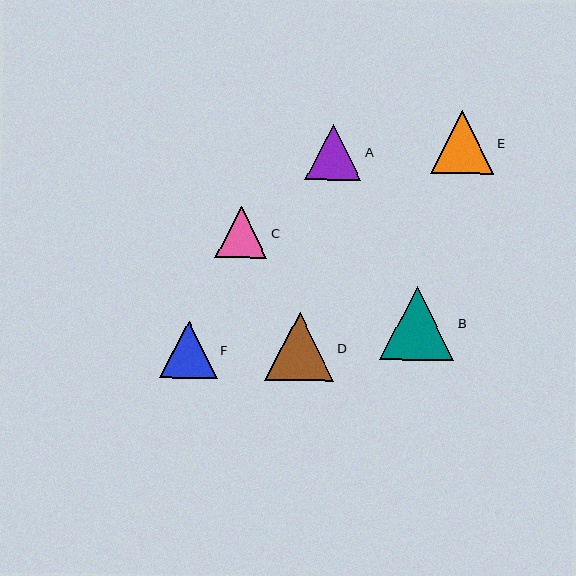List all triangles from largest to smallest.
From largest to smallest: B, D, E, F, A, C.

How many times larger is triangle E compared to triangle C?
Triangle E is approximately 1.2 times the size of triangle C.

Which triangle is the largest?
Triangle B is the largest with a size of approximately 74 pixels.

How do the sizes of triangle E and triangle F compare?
Triangle E and triangle F are approximately the same size.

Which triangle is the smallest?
Triangle C is the smallest with a size of approximately 52 pixels.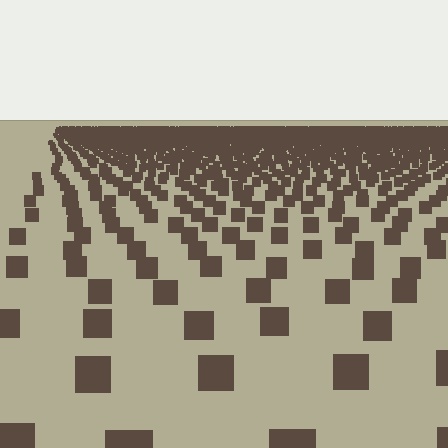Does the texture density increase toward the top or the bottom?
Density increases toward the top.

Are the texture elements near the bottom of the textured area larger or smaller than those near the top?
Larger. Near the bottom, elements are closer to the viewer and appear at a bigger on-screen size.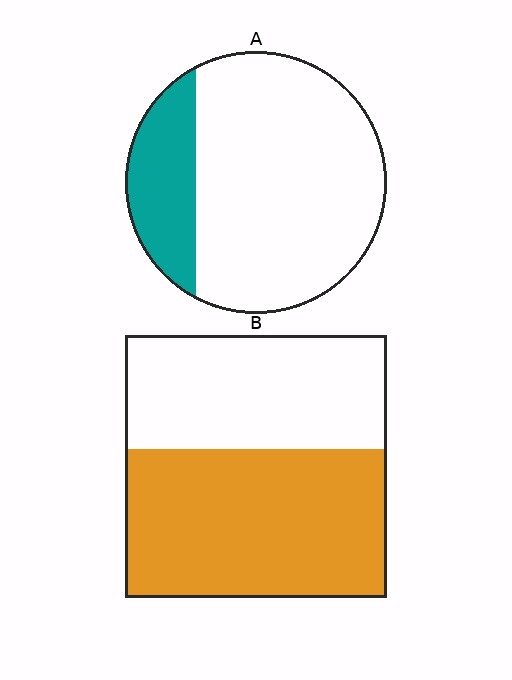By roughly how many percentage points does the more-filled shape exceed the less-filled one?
By roughly 35 percentage points (B over A).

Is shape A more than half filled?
No.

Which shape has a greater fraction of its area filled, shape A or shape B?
Shape B.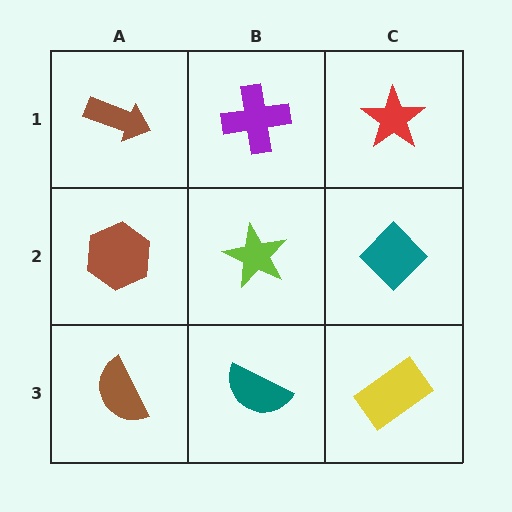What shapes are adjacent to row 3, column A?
A brown hexagon (row 2, column A), a teal semicircle (row 3, column B).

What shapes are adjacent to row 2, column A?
A brown arrow (row 1, column A), a brown semicircle (row 3, column A), a lime star (row 2, column B).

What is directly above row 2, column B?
A purple cross.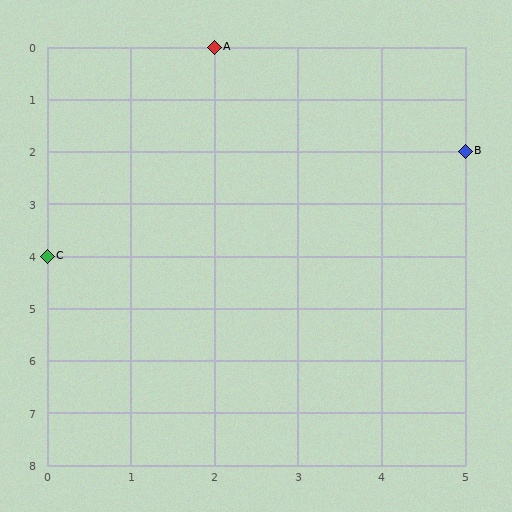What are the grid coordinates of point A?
Point A is at grid coordinates (2, 0).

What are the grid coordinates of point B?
Point B is at grid coordinates (5, 2).